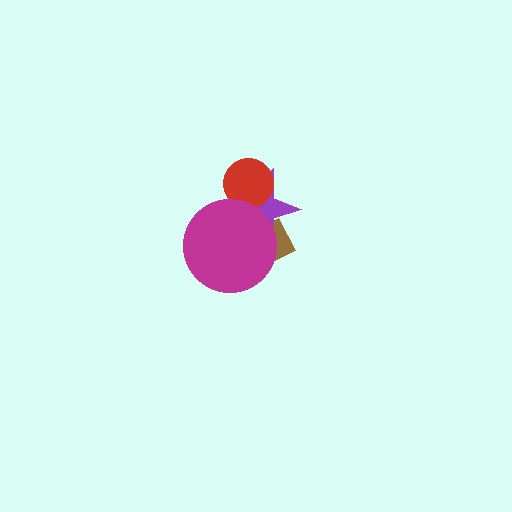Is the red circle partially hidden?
No, no other shape covers it.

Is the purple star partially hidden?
Yes, it is partially covered by another shape.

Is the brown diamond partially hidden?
Yes, it is partially covered by another shape.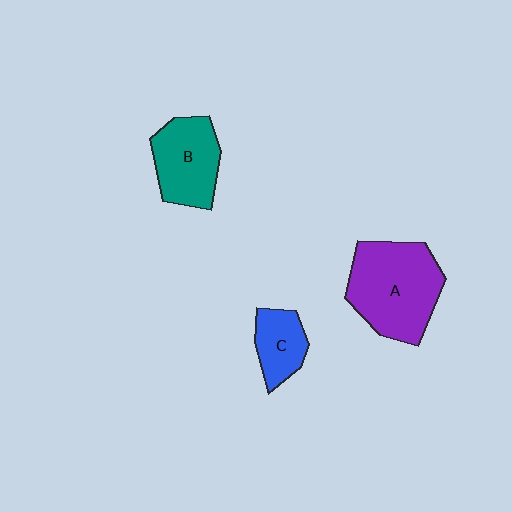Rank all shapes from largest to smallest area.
From largest to smallest: A (purple), B (teal), C (blue).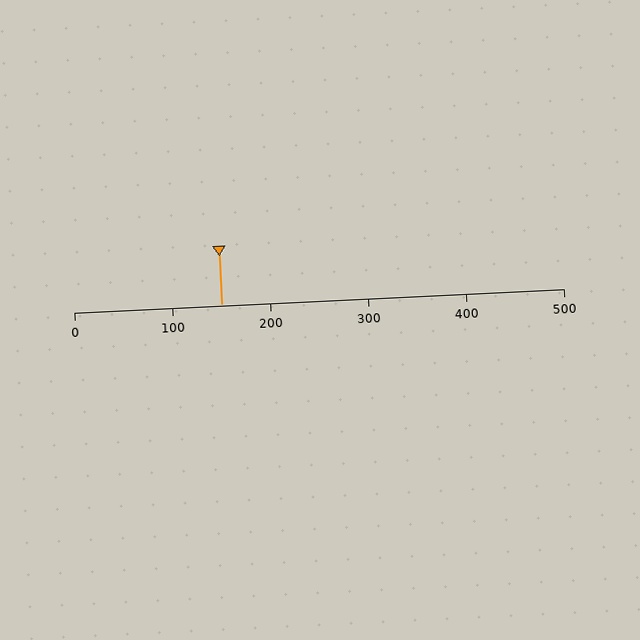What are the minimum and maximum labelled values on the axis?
The axis runs from 0 to 500.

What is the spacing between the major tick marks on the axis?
The major ticks are spaced 100 apart.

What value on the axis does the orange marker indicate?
The marker indicates approximately 150.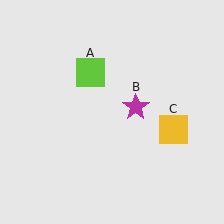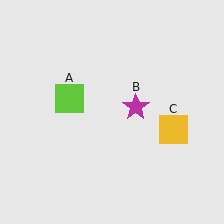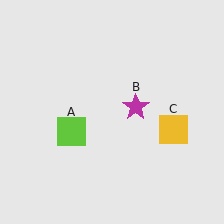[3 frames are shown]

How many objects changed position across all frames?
1 object changed position: lime square (object A).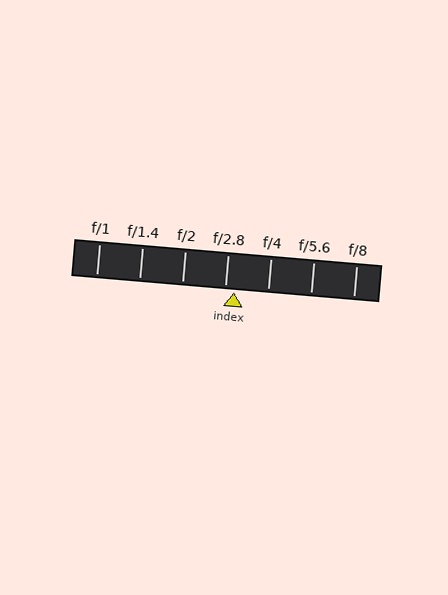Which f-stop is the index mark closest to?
The index mark is closest to f/2.8.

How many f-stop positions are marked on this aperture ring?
There are 7 f-stop positions marked.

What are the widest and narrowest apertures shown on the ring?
The widest aperture shown is f/1 and the narrowest is f/8.